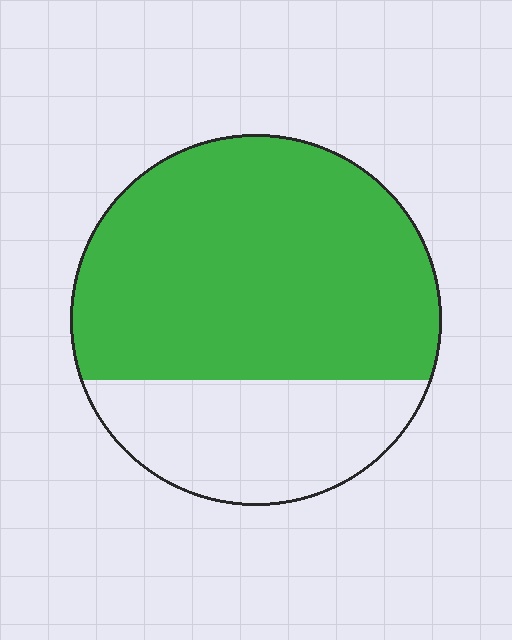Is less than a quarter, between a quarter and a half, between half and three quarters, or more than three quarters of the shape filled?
Between half and three quarters.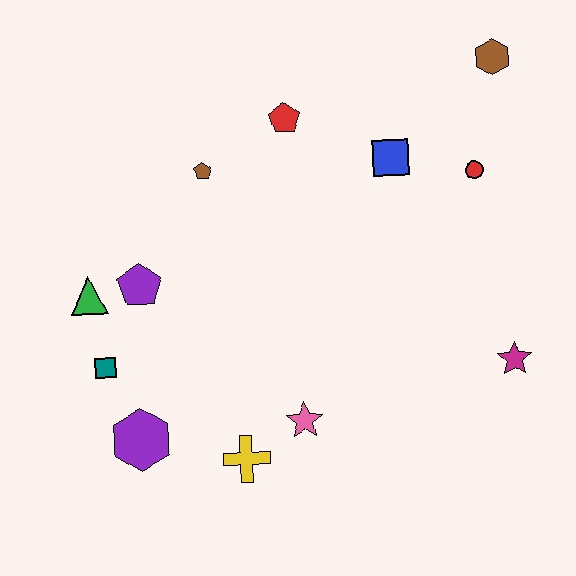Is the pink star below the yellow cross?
No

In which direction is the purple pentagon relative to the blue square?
The purple pentagon is to the left of the blue square.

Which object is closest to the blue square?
The red circle is closest to the blue square.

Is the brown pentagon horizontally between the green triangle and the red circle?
Yes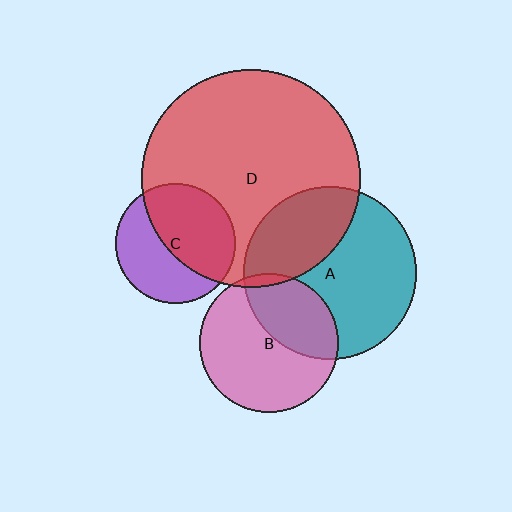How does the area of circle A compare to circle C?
Approximately 2.1 times.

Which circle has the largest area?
Circle D (red).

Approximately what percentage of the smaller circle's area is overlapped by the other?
Approximately 30%.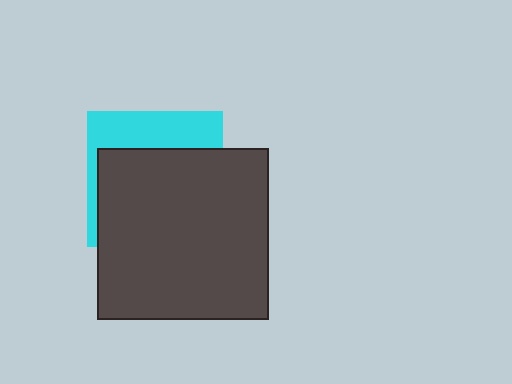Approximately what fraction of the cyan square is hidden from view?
Roughly 68% of the cyan square is hidden behind the dark gray square.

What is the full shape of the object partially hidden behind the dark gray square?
The partially hidden object is a cyan square.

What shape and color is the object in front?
The object in front is a dark gray square.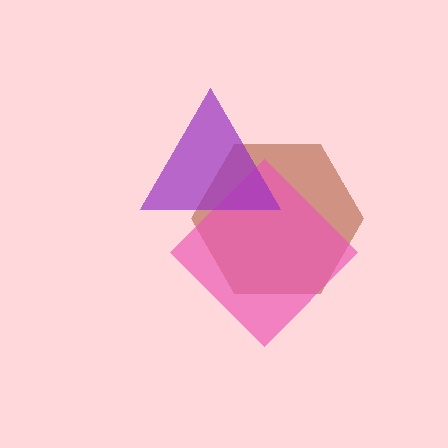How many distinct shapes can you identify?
There are 3 distinct shapes: a brown hexagon, a pink diamond, a purple triangle.